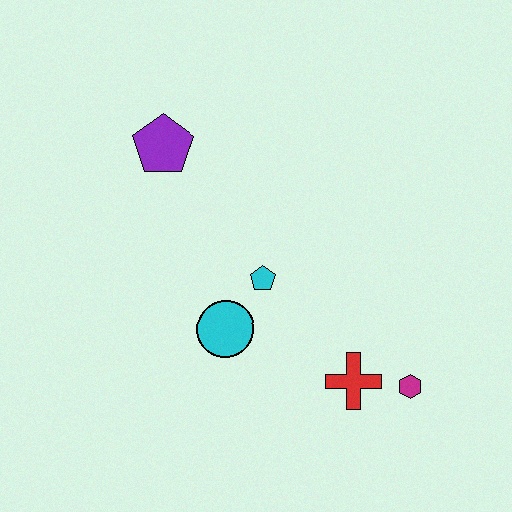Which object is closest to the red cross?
The magenta hexagon is closest to the red cross.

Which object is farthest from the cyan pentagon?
The magenta hexagon is farthest from the cyan pentagon.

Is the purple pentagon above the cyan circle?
Yes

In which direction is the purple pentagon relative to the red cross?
The purple pentagon is above the red cross.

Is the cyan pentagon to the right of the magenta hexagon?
No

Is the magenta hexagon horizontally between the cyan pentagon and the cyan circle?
No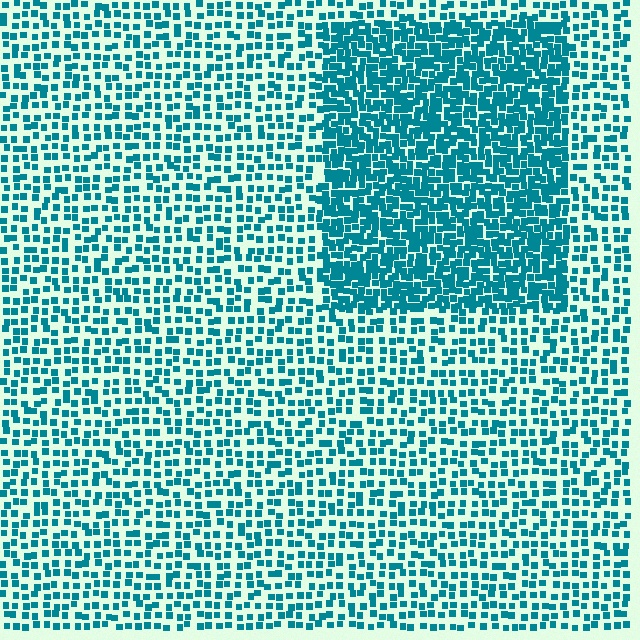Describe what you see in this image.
The image contains small teal elements arranged at two different densities. A rectangle-shaped region is visible where the elements are more densely packed than the surrounding area.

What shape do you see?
I see a rectangle.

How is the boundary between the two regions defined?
The boundary is defined by a change in element density (approximately 2.1x ratio). All elements are the same color, size, and shape.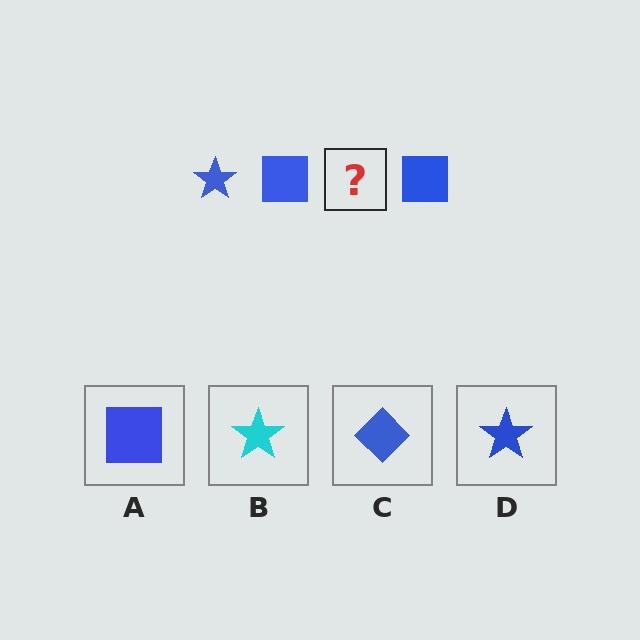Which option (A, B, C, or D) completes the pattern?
D.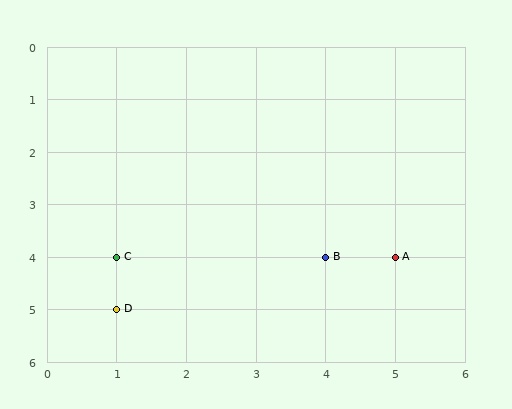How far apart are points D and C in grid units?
Points D and C are 1 row apart.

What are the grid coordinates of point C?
Point C is at grid coordinates (1, 4).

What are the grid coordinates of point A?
Point A is at grid coordinates (5, 4).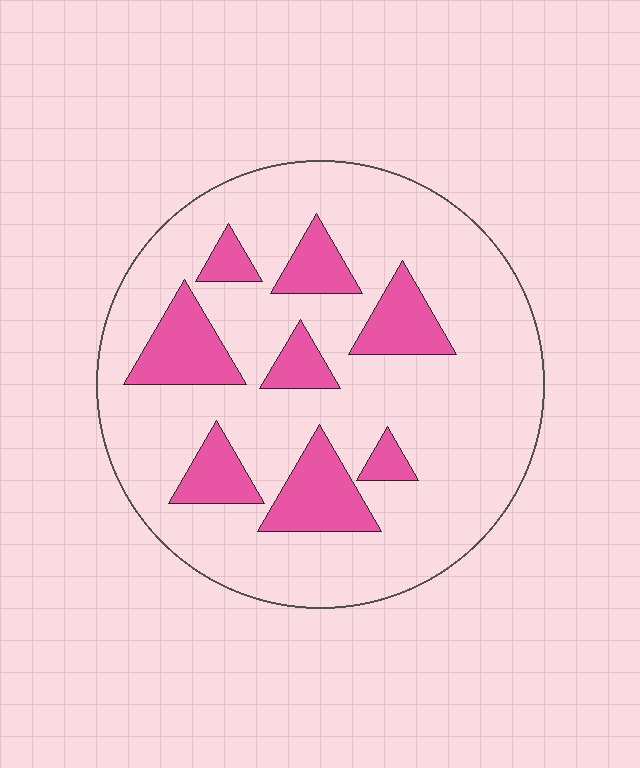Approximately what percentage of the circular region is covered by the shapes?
Approximately 20%.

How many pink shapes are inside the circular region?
8.